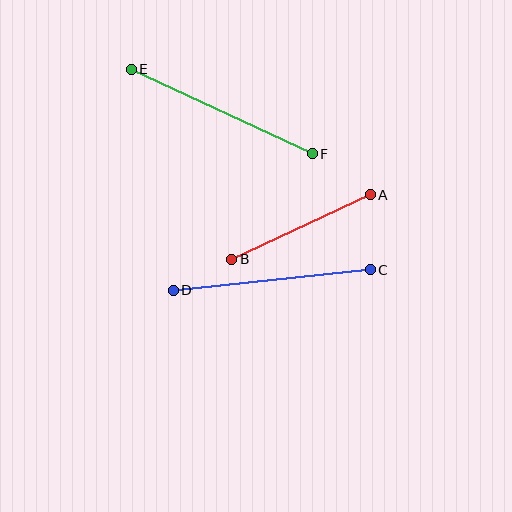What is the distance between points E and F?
The distance is approximately 200 pixels.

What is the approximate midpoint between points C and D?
The midpoint is at approximately (272, 280) pixels.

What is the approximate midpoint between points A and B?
The midpoint is at approximately (301, 227) pixels.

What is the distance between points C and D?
The distance is approximately 198 pixels.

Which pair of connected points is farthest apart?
Points E and F are farthest apart.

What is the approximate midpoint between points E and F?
The midpoint is at approximately (222, 111) pixels.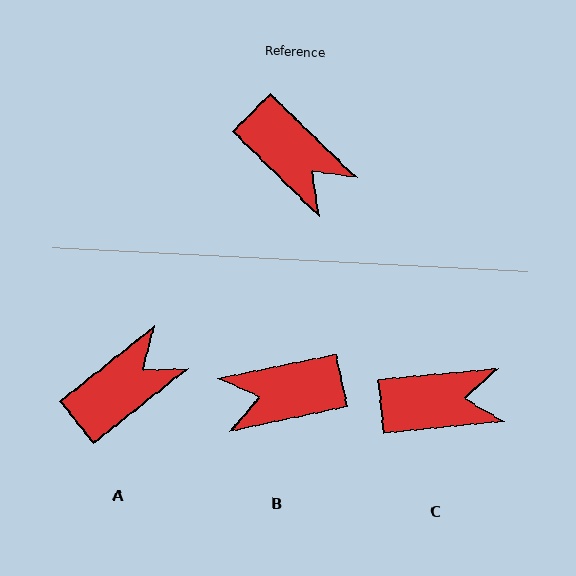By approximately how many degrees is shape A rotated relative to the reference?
Approximately 83 degrees counter-clockwise.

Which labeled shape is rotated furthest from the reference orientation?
B, about 124 degrees away.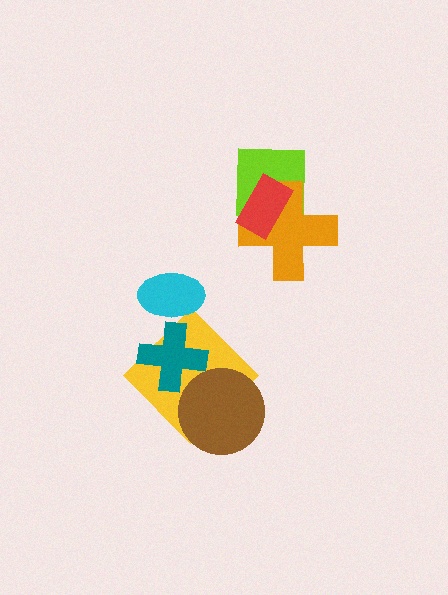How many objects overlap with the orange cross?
2 objects overlap with the orange cross.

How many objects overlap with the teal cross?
1 object overlaps with the teal cross.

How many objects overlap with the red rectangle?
2 objects overlap with the red rectangle.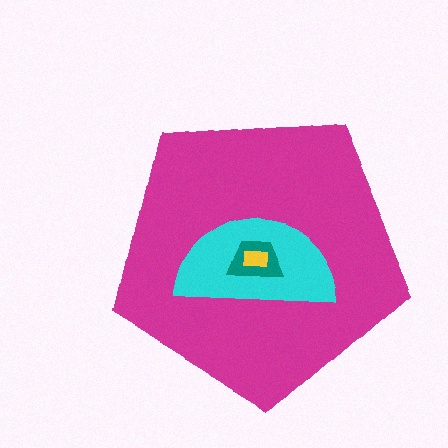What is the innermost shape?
The yellow rectangle.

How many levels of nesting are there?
4.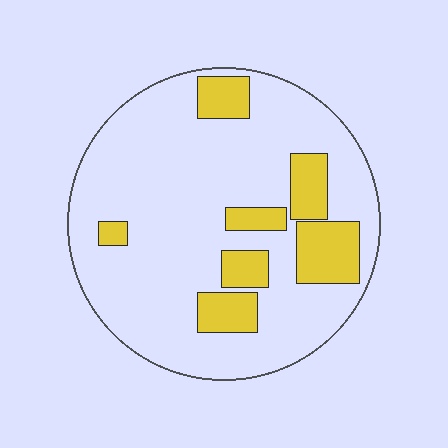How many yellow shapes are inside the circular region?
7.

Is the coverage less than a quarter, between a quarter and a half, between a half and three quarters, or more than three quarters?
Less than a quarter.